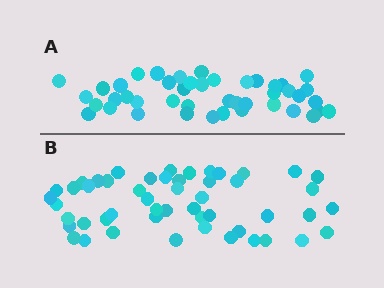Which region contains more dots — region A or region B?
Region B (the bottom region) has more dots.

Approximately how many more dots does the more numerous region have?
Region B has roughly 8 or so more dots than region A.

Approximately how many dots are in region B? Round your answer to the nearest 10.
About 50 dots. (The exact count is 51, which rounds to 50.)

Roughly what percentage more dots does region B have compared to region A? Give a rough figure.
About 15% more.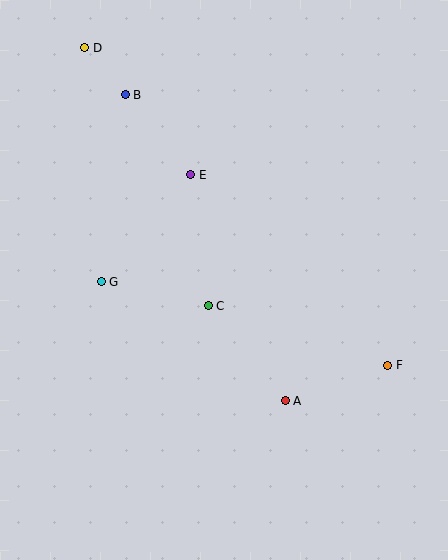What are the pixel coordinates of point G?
Point G is at (101, 282).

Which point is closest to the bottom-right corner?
Point F is closest to the bottom-right corner.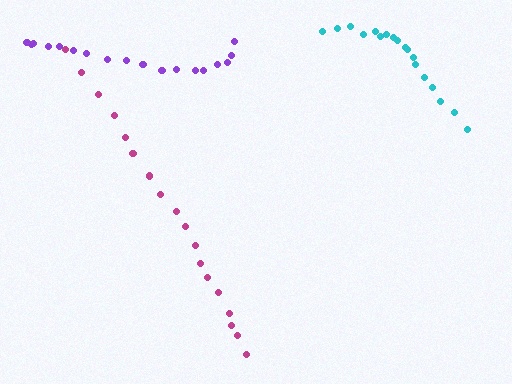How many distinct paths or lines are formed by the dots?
There are 3 distinct paths.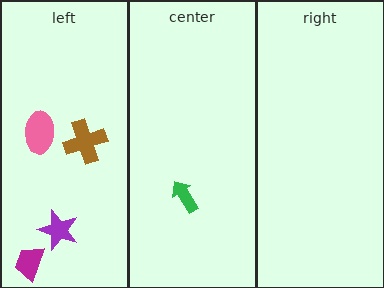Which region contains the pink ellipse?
The left region.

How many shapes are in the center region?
1.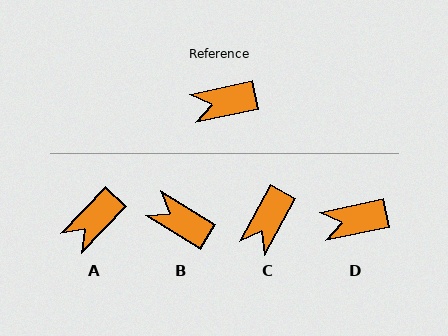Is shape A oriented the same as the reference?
No, it is off by about 34 degrees.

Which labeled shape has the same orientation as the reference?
D.